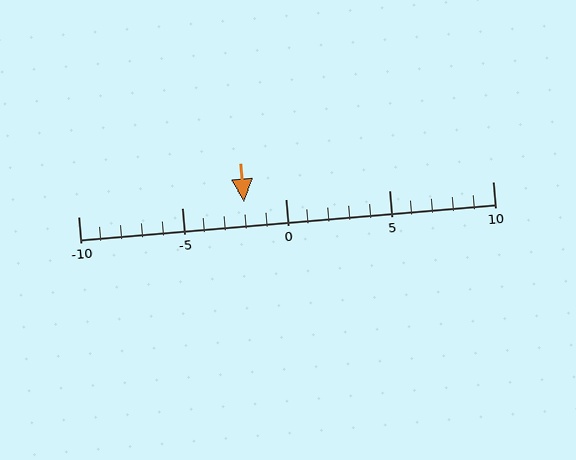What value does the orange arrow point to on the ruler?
The orange arrow points to approximately -2.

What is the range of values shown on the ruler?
The ruler shows values from -10 to 10.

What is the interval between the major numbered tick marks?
The major tick marks are spaced 5 units apart.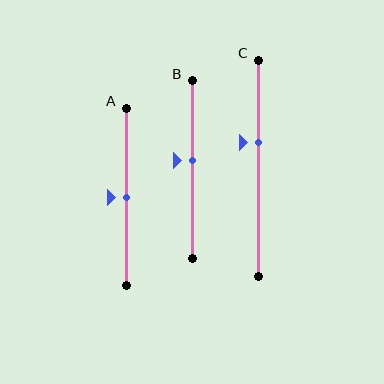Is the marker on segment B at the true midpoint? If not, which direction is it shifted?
No, the marker on segment B is shifted upward by about 5% of the segment length.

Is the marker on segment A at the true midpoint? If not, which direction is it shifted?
Yes, the marker on segment A is at the true midpoint.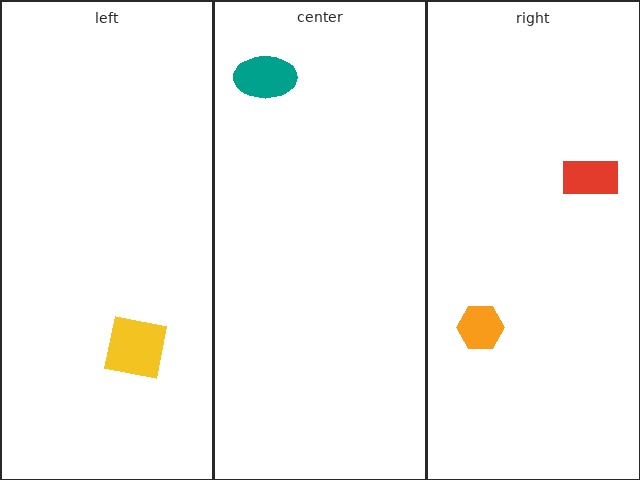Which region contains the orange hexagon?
The right region.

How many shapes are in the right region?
2.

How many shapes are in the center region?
1.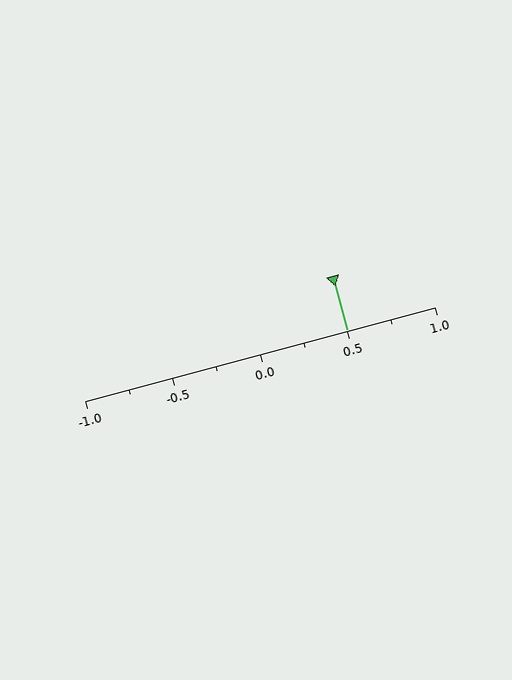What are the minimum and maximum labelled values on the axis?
The axis runs from -1.0 to 1.0.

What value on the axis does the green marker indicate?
The marker indicates approximately 0.5.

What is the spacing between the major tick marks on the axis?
The major ticks are spaced 0.5 apart.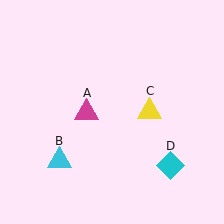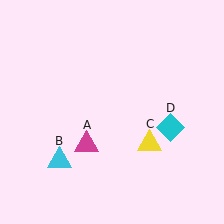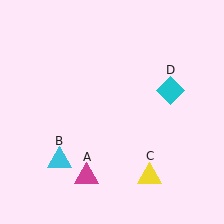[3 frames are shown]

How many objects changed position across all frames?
3 objects changed position: magenta triangle (object A), yellow triangle (object C), cyan diamond (object D).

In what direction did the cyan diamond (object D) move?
The cyan diamond (object D) moved up.